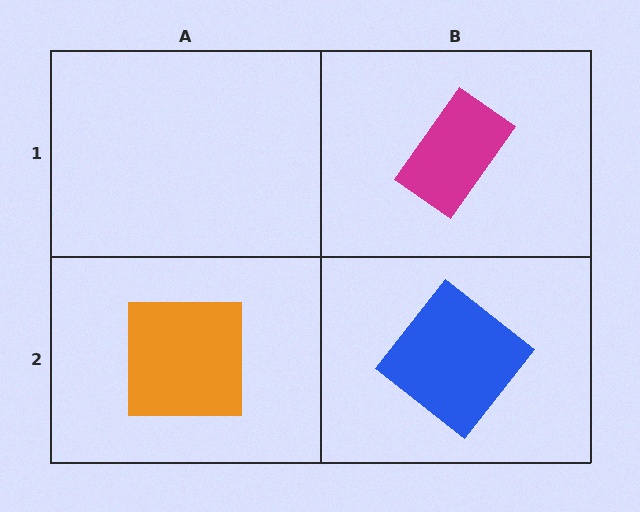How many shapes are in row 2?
2 shapes.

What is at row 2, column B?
A blue diamond.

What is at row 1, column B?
A magenta rectangle.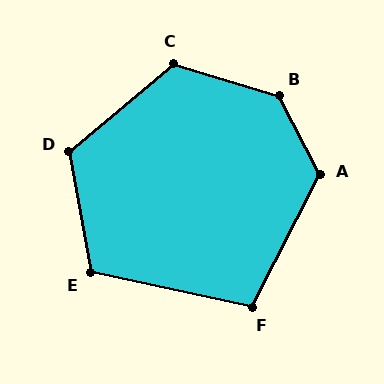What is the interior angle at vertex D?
Approximately 120 degrees (obtuse).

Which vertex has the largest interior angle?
B, at approximately 135 degrees.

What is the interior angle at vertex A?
Approximately 125 degrees (obtuse).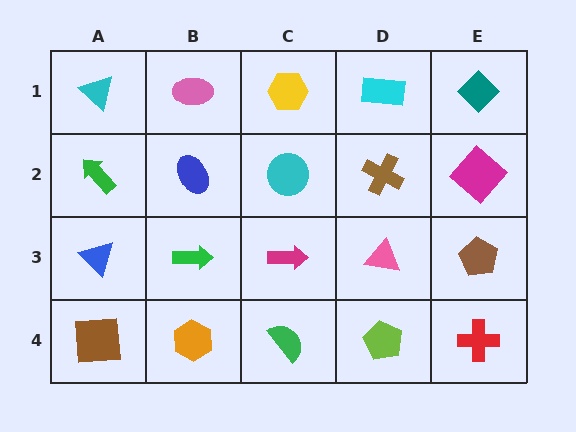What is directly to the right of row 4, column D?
A red cross.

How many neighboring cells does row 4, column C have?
3.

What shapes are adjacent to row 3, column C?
A cyan circle (row 2, column C), a green semicircle (row 4, column C), a green arrow (row 3, column B), a pink triangle (row 3, column D).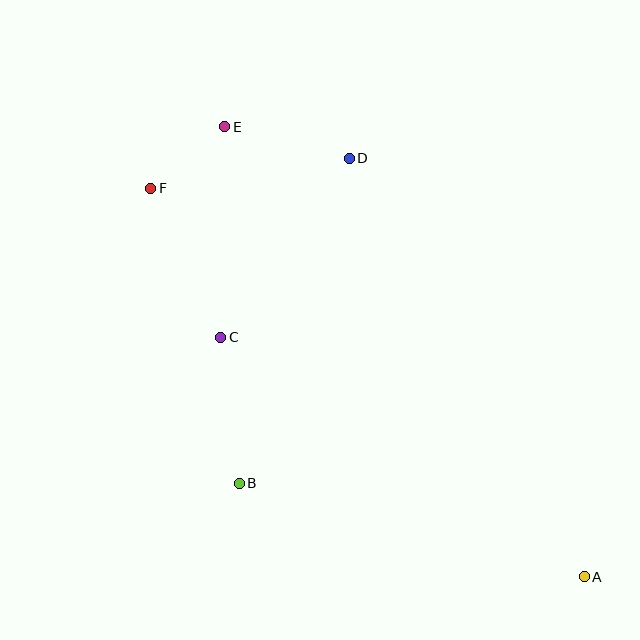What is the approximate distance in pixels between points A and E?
The distance between A and E is approximately 576 pixels.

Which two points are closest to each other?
Points E and F are closest to each other.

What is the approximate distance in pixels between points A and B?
The distance between A and B is approximately 357 pixels.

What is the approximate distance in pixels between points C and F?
The distance between C and F is approximately 165 pixels.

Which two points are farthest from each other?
Points A and F are farthest from each other.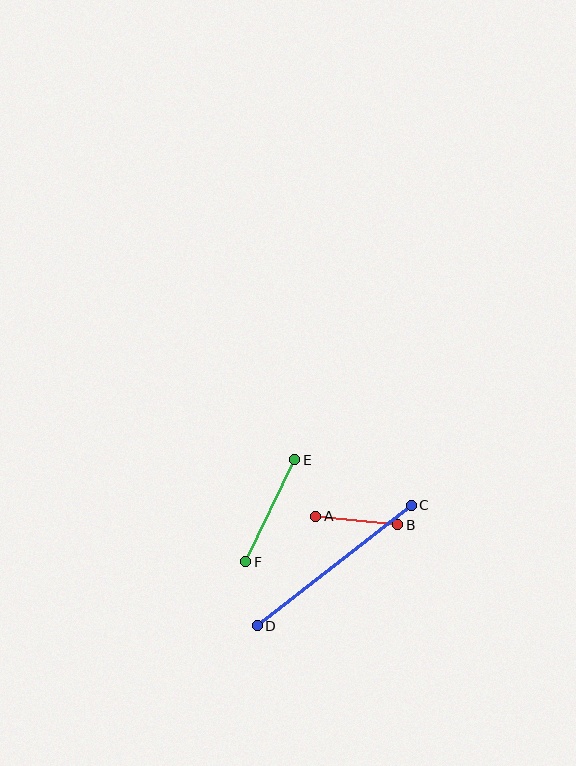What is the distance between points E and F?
The distance is approximately 113 pixels.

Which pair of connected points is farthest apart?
Points C and D are farthest apart.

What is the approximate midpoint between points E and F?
The midpoint is at approximately (270, 511) pixels.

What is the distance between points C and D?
The distance is approximately 196 pixels.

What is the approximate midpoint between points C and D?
The midpoint is at approximately (334, 566) pixels.